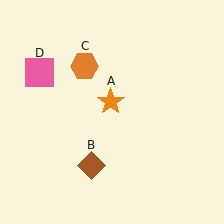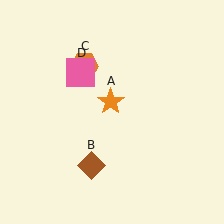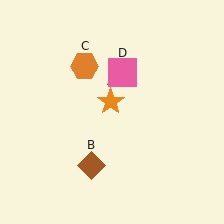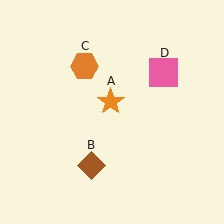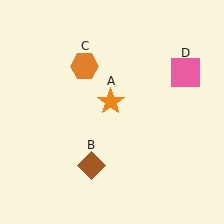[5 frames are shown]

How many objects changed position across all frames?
1 object changed position: pink square (object D).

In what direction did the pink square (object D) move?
The pink square (object D) moved right.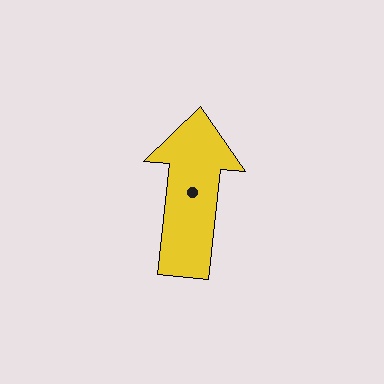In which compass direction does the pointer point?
North.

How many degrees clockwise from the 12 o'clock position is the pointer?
Approximately 6 degrees.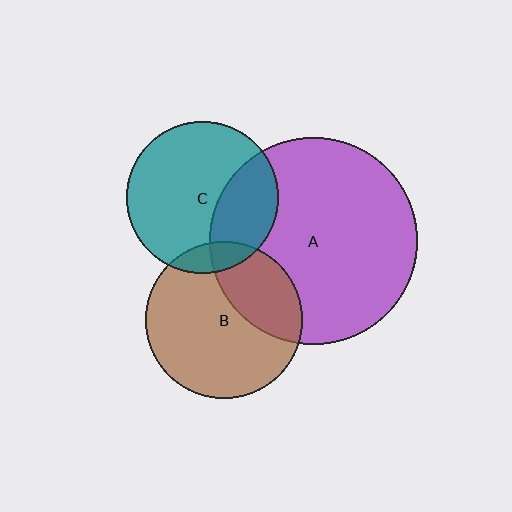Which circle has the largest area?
Circle A (purple).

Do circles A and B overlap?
Yes.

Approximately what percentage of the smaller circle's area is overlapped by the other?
Approximately 30%.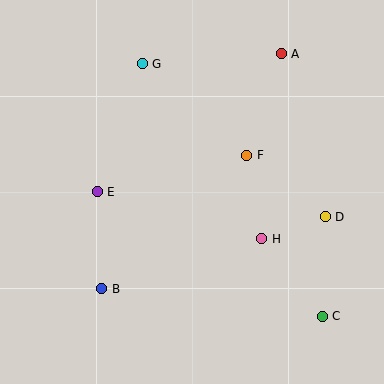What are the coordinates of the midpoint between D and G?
The midpoint between D and G is at (234, 140).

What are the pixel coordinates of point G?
Point G is at (142, 64).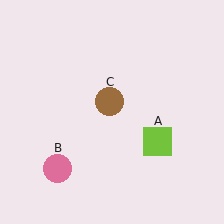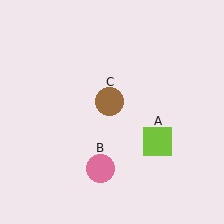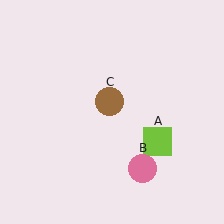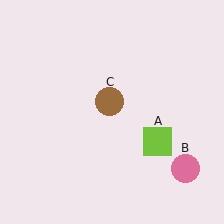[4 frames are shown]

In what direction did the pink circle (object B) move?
The pink circle (object B) moved right.